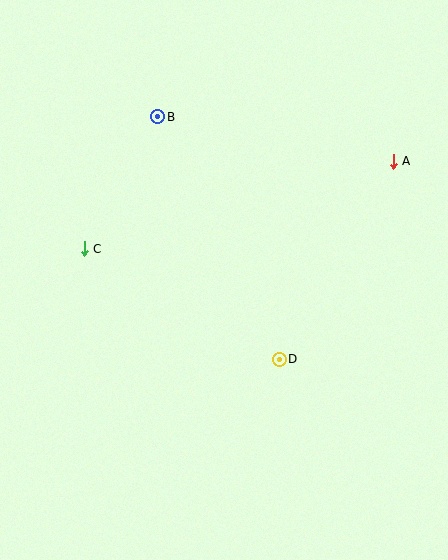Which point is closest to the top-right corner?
Point A is closest to the top-right corner.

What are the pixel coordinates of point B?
Point B is at (158, 117).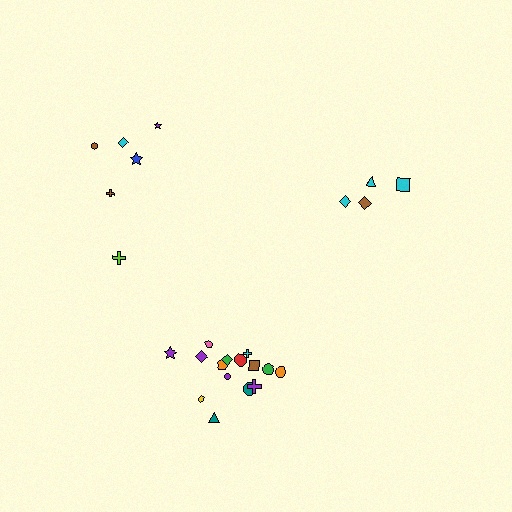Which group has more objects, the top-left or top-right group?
The top-left group.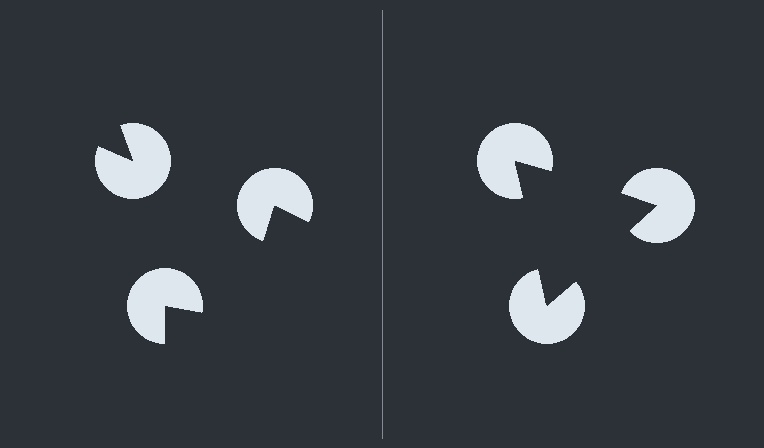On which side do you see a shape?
An illusory triangle appears on the right side. On the left side the wedge cuts are rotated, so no coherent shape forms.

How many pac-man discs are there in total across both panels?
6 — 3 on each side.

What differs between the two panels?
The pac-man discs are positioned identically on both sides; only the wedge orientations differ. On the right they align to a triangle; on the left they are misaligned.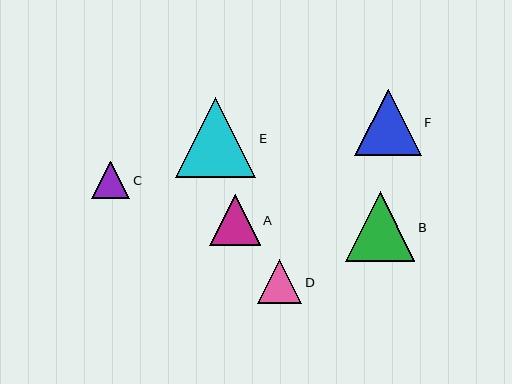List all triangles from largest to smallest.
From largest to smallest: E, B, F, A, D, C.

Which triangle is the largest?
Triangle E is the largest with a size of approximately 81 pixels.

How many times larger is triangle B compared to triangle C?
Triangle B is approximately 1.8 times the size of triangle C.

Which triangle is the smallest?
Triangle C is the smallest with a size of approximately 38 pixels.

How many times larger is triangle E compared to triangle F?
Triangle E is approximately 1.2 times the size of triangle F.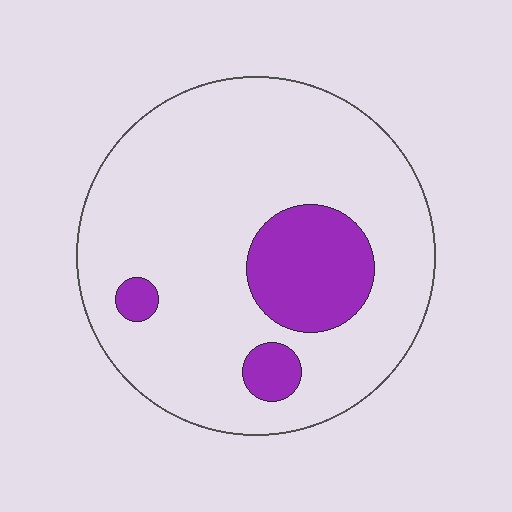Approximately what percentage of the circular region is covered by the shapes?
Approximately 15%.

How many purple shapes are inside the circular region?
3.